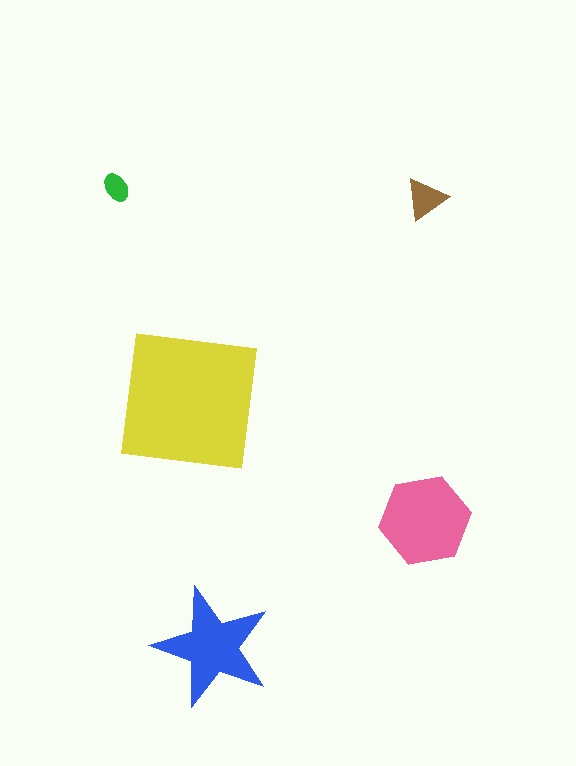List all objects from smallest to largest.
The green ellipse, the brown triangle, the blue star, the pink hexagon, the yellow square.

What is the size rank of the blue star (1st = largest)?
3rd.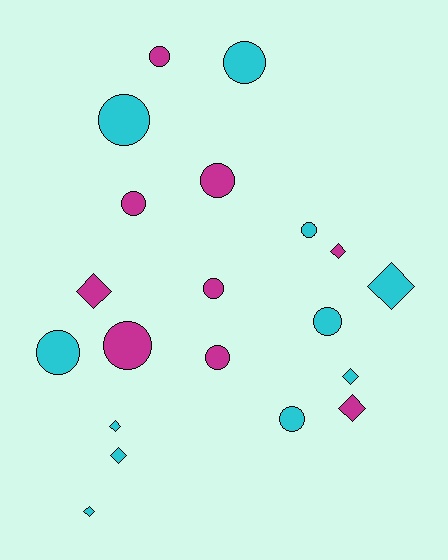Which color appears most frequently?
Cyan, with 11 objects.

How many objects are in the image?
There are 20 objects.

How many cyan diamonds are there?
There are 5 cyan diamonds.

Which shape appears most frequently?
Circle, with 12 objects.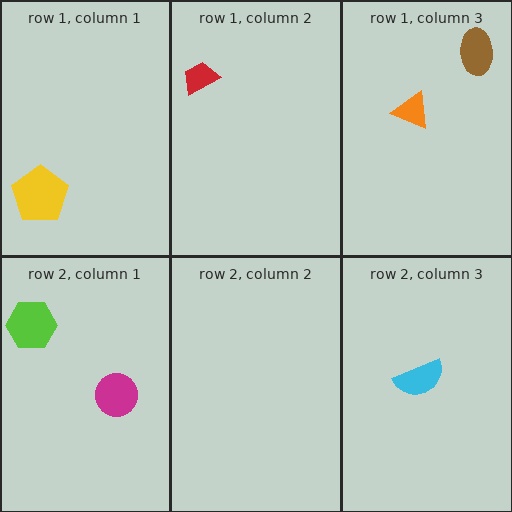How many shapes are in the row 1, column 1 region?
1.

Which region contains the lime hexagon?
The row 2, column 1 region.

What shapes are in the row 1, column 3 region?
The orange triangle, the brown ellipse.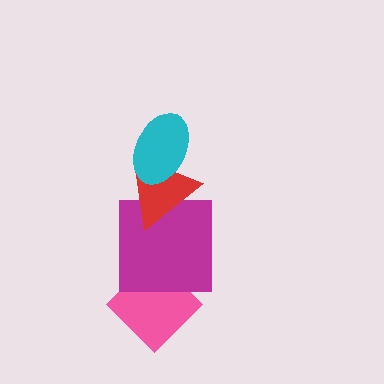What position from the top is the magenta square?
The magenta square is 3rd from the top.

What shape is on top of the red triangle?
The cyan ellipse is on top of the red triangle.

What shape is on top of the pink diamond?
The magenta square is on top of the pink diamond.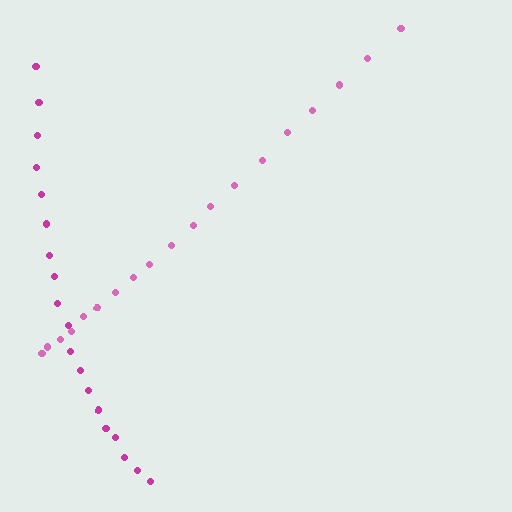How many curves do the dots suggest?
There are 2 distinct paths.